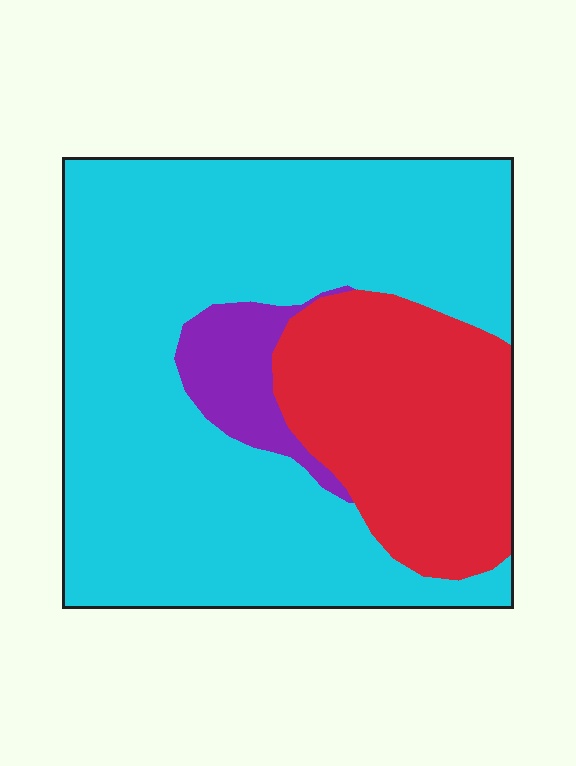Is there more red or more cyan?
Cyan.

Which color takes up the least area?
Purple, at roughly 5%.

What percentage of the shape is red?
Red takes up between a sixth and a third of the shape.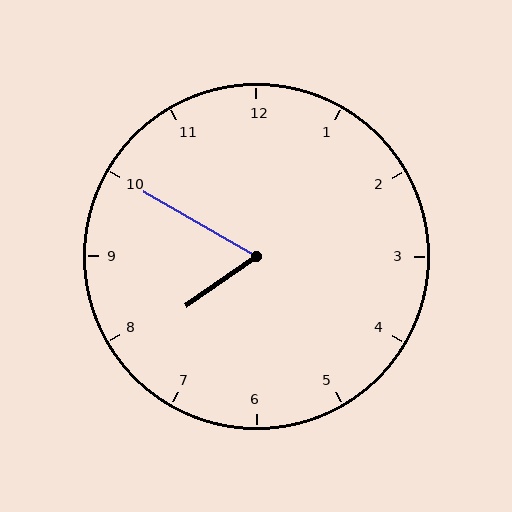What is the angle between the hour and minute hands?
Approximately 65 degrees.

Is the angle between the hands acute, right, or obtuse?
It is acute.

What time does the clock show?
7:50.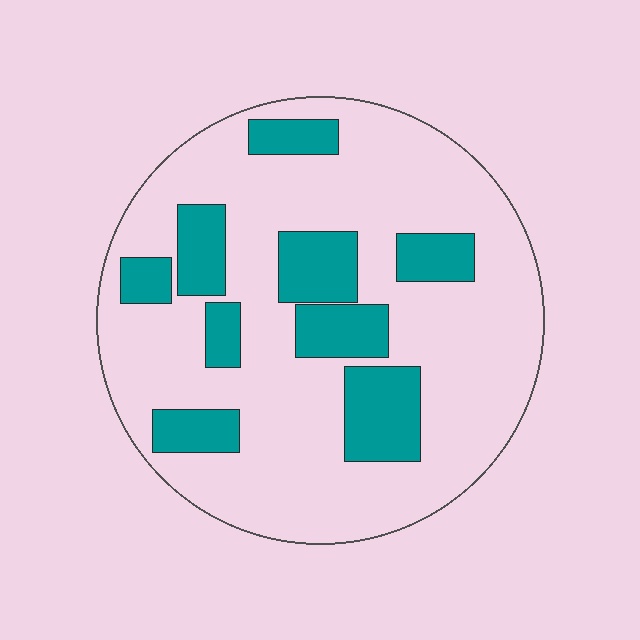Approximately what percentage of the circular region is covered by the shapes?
Approximately 25%.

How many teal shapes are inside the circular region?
9.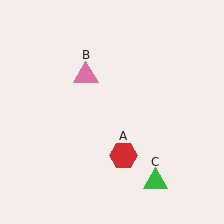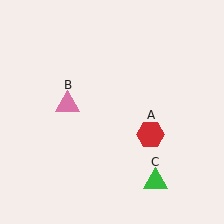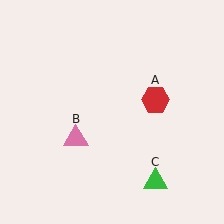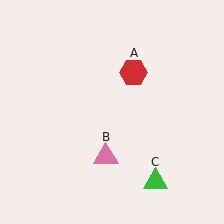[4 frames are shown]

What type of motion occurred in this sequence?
The red hexagon (object A), pink triangle (object B) rotated counterclockwise around the center of the scene.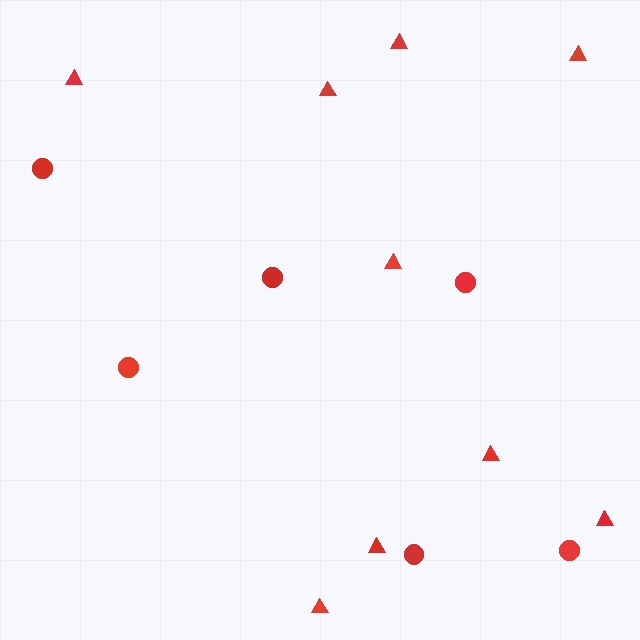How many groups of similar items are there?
There are 2 groups: one group of circles (6) and one group of triangles (9).